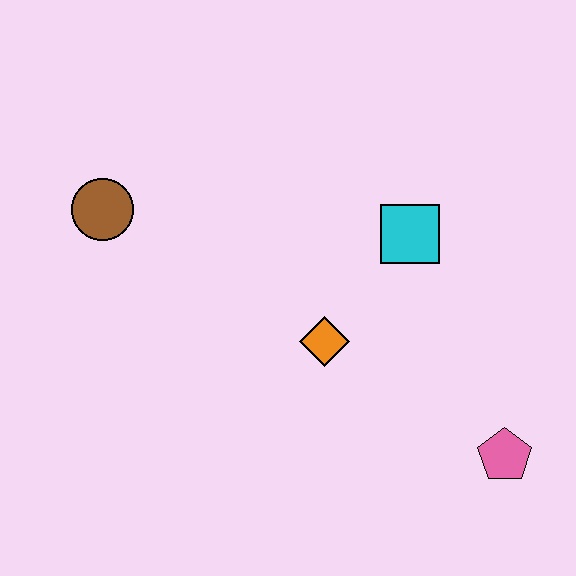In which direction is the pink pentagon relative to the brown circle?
The pink pentagon is to the right of the brown circle.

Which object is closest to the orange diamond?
The cyan square is closest to the orange diamond.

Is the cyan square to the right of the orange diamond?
Yes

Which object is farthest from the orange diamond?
The brown circle is farthest from the orange diamond.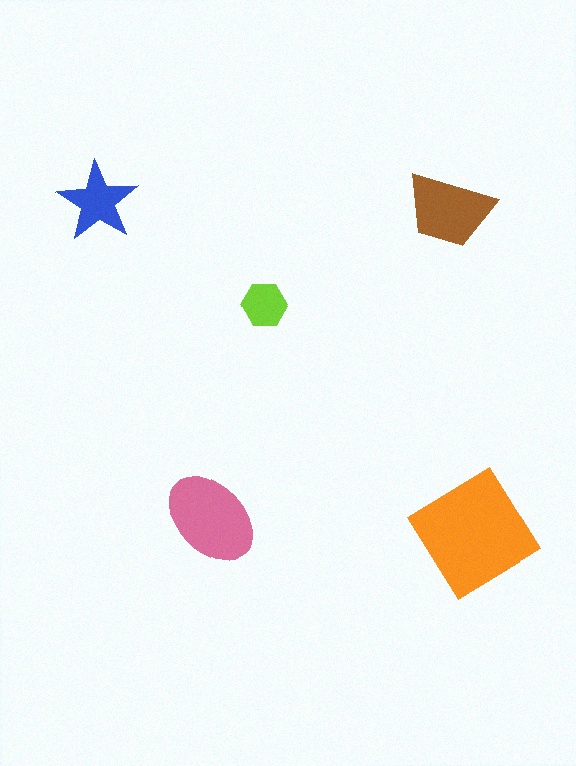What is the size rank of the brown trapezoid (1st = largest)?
3rd.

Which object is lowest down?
The orange diamond is bottommost.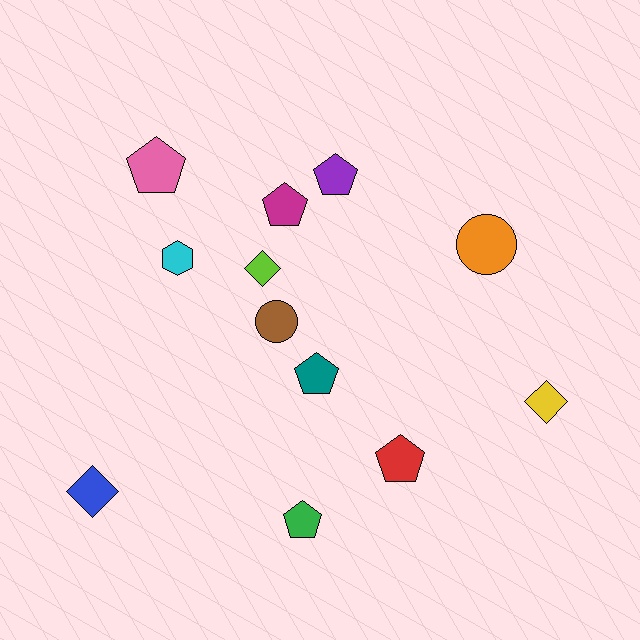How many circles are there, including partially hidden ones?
There are 2 circles.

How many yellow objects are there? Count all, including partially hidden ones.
There is 1 yellow object.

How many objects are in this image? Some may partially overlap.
There are 12 objects.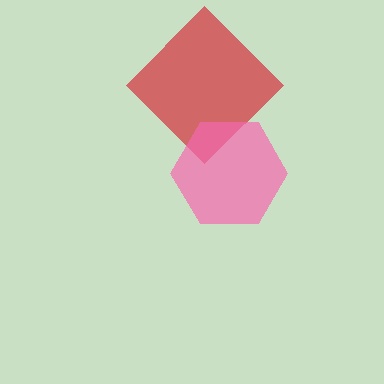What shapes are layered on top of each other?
The layered shapes are: a red diamond, a pink hexagon.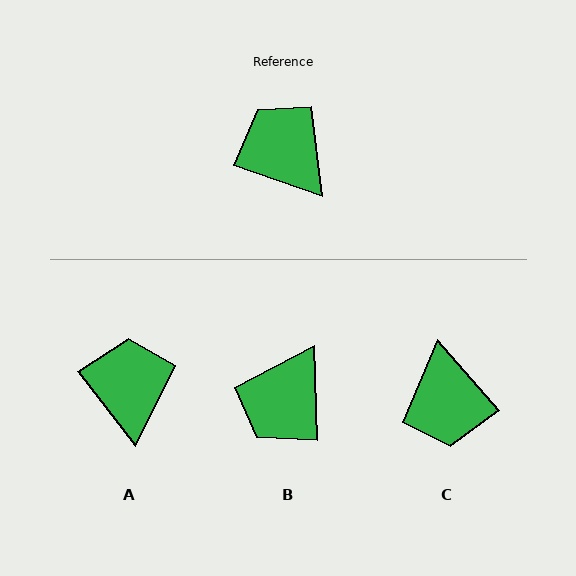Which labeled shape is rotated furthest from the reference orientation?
C, about 150 degrees away.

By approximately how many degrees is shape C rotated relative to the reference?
Approximately 150 degrees counter-clockwise.